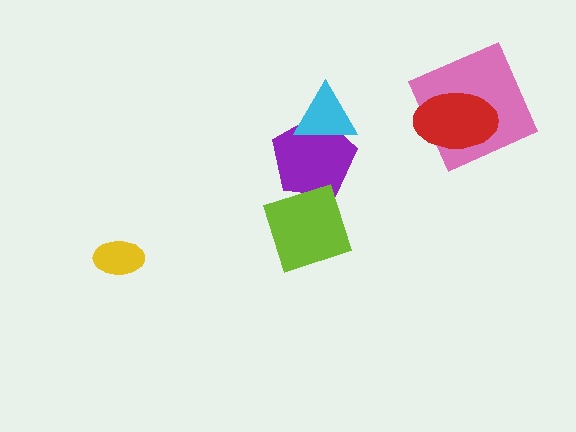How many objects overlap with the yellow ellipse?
0 objects overlap with the yellow ellipse.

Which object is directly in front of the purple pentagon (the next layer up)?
The lime diamond is directly in front of the purple pentagon.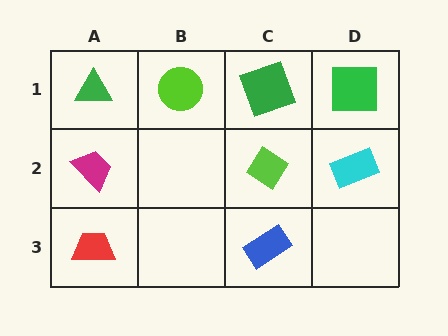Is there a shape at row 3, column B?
No, that cell is empty.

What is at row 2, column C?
A lime diamond.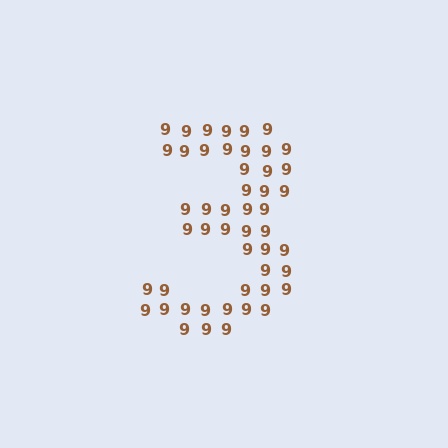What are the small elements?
The small elements are digit 9's.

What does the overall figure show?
The overall figure shows the digit 3.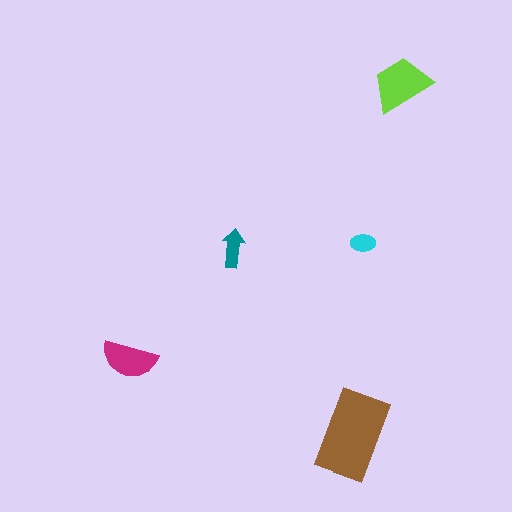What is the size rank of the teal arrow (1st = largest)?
4th.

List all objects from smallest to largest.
The cyan ellipse, the teal arrow, the magenta semicircle, the lime trapezoid, the brown rectangle.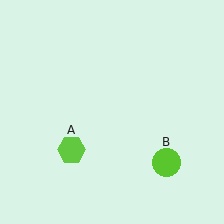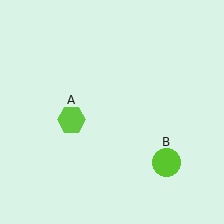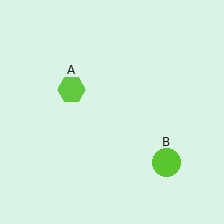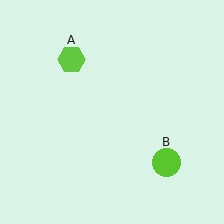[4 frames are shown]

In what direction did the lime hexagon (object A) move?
The lime hexagon (object A) moved up.